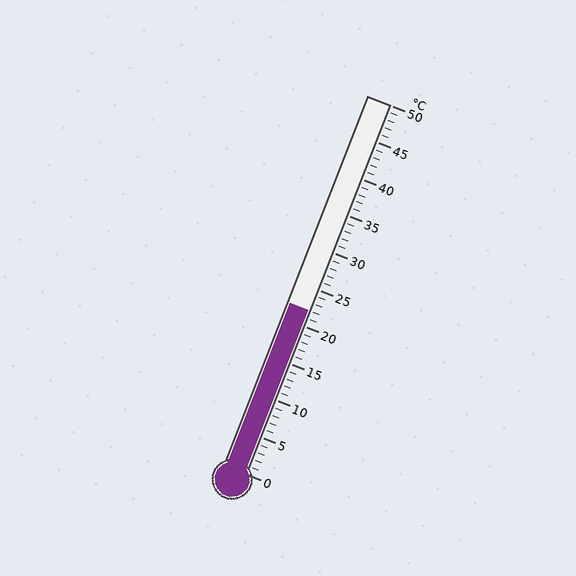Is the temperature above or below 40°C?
The temperature is below 40°C.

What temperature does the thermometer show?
The thermometer shows approximately 22°C.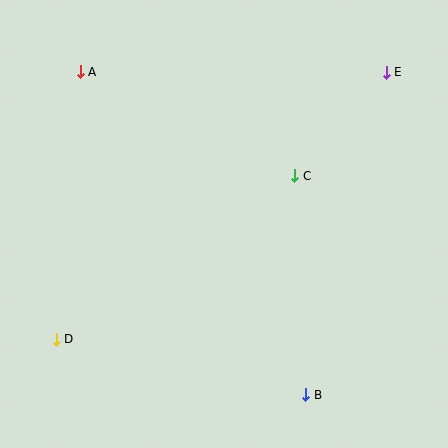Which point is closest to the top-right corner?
Point E is closest to the top-right corner.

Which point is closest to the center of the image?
Point C at (295, 176) is closest to the center.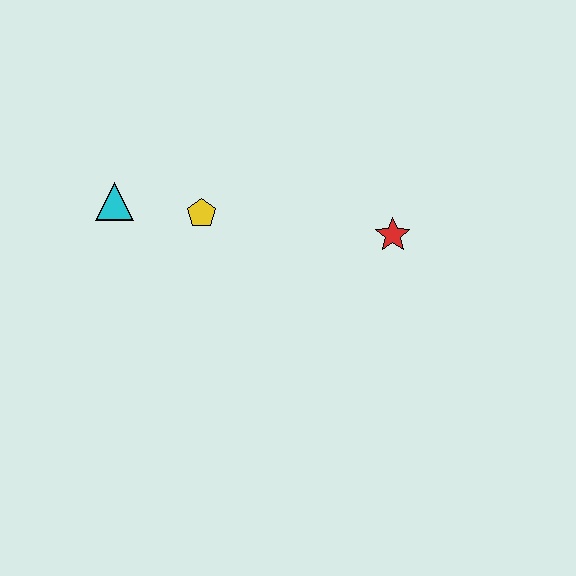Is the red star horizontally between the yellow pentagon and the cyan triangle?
No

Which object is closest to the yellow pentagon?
The cyan triangle is closest to the yellow pentagon.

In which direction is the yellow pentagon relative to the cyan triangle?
The yellow pentagon is to the right of the cyan triangle.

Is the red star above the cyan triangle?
No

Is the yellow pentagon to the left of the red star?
Yes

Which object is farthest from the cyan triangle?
The red star is farthest from the cyan triangle.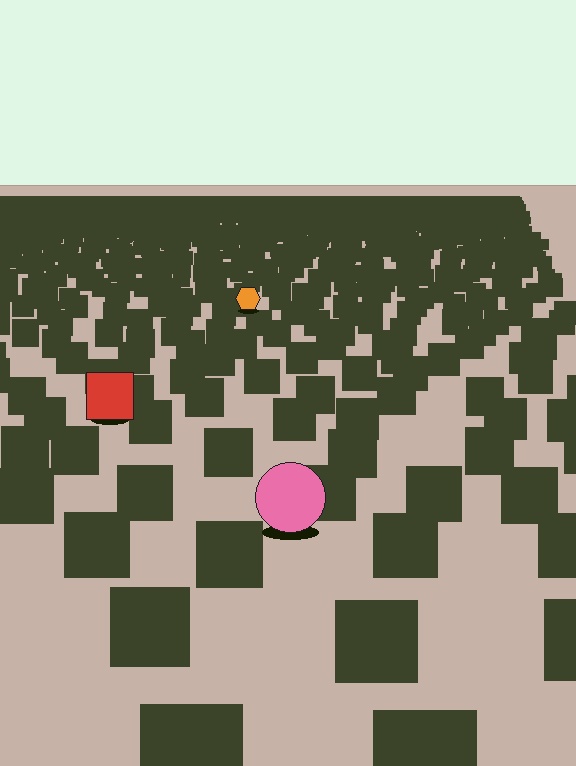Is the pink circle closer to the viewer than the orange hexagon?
Yes. The pink circle is closer — you can tell from the texture gradient: the ground texture is coarser near it.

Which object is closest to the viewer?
The pink circle is closest. The texture marks near it are larger and more spread out.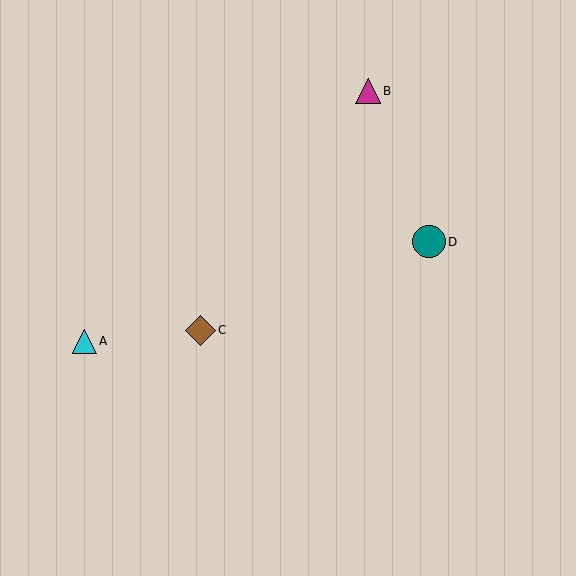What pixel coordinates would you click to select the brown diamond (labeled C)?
Click at (200, 330) to select the brown diamond C.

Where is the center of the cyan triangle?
The center of the cyan triangle is at (85, 341).